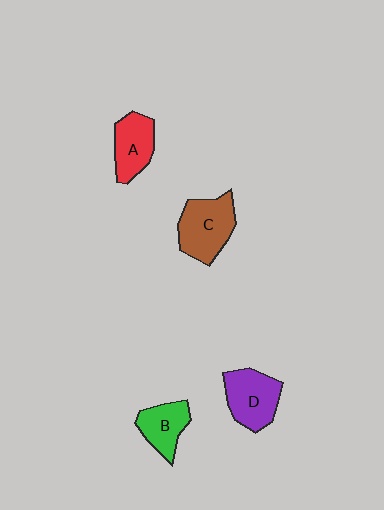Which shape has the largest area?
Shape C (brown).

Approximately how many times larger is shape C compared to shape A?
Approximately 1.3 times.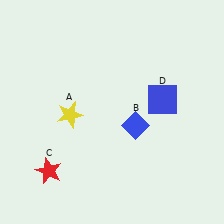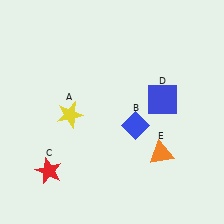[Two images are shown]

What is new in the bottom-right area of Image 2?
An orange triangle (E) was added in the bottom-right area of Image 2.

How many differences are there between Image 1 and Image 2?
There is 1 difference between the two images.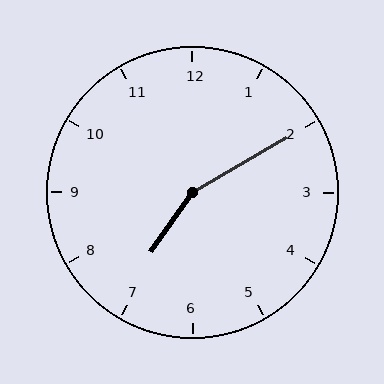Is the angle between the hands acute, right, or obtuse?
It is obtuse.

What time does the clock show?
7:10.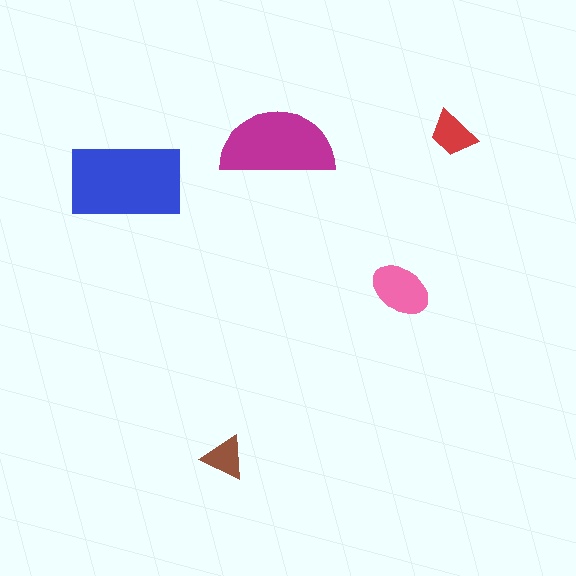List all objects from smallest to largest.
The brown triangle, the red trapezoid, the pink ellipse, the magenta semicircle, the blue rectangle.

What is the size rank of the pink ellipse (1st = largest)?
3rd.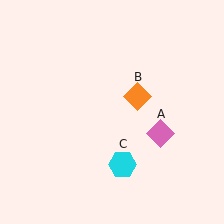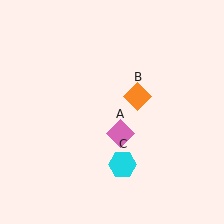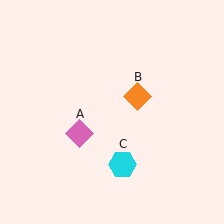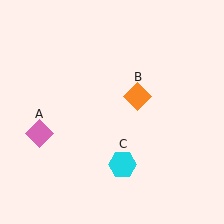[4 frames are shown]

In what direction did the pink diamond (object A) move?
The pink diamond (object A) moved left.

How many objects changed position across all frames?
1 object changed position: pink diamond (object A).